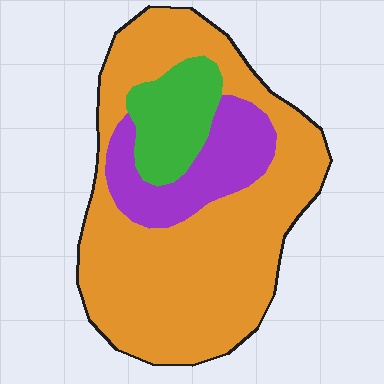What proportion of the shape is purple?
Purple covers roughly 20% of the shape.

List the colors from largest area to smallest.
From largest to smallest: orange, purple, green.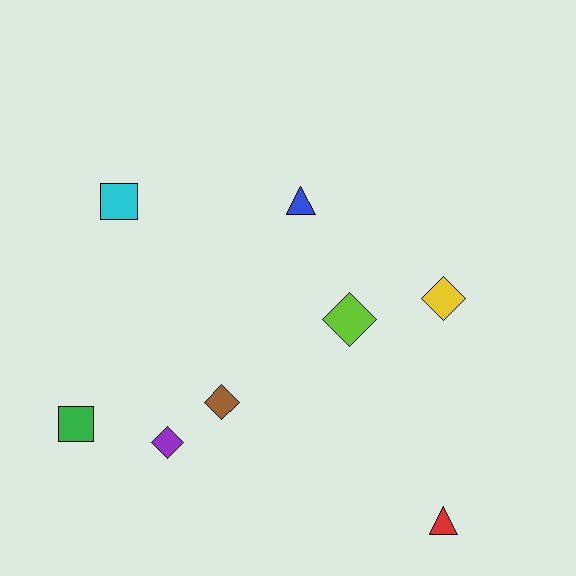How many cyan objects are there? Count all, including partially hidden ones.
There is 1 cyan object.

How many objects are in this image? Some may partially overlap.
There are 8 objects.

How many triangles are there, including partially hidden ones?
There are 2 triangles.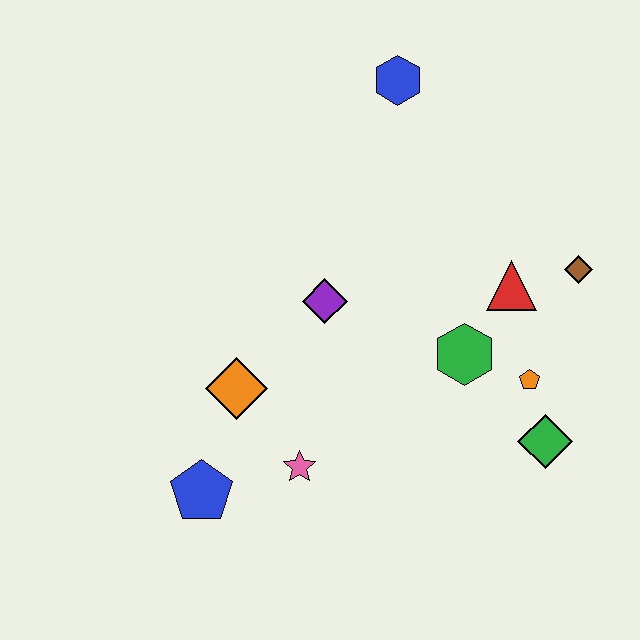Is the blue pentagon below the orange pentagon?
Yes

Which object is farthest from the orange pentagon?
The blue pentagon is farthest from the orange pentagon.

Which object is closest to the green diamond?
The orange pentagon is closest to the green diamond.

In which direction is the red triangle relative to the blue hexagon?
The red triangle is below the blue hexagon.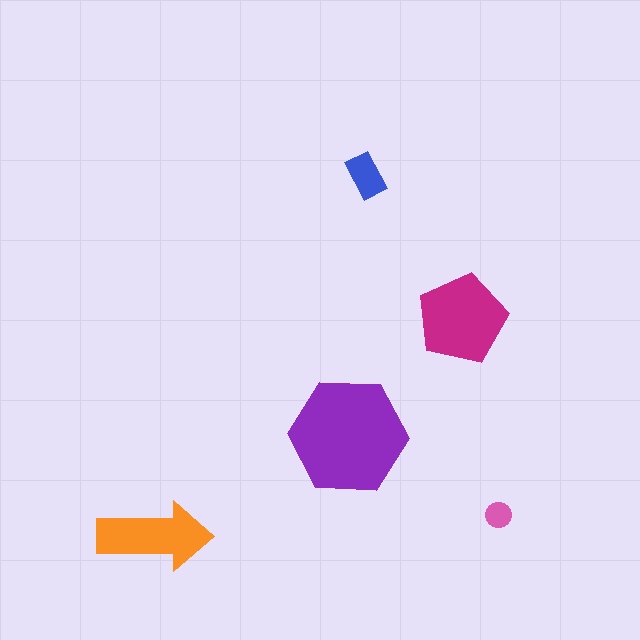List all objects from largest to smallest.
The purple hexagon, the magenta pentagon, the orange arrow, the blue rectangle, the pink circle.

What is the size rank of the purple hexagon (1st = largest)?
1st.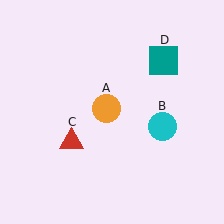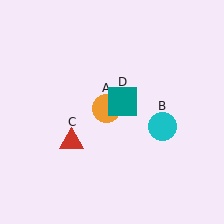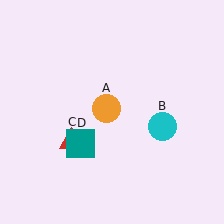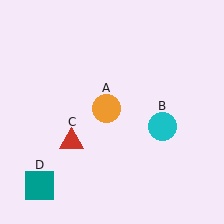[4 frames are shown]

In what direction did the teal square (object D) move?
The teal square (object D) moved down and to the left.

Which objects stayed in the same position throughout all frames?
Orange circle (object A) and cyan circle (object B) and red triangle (object C) remained stationary.